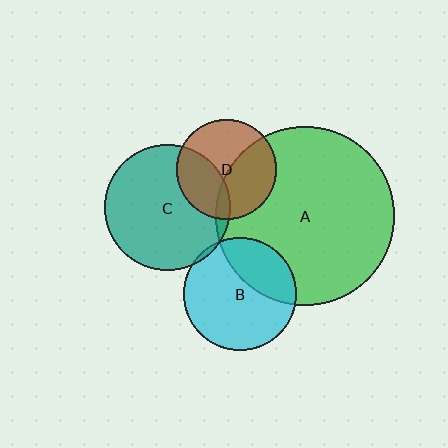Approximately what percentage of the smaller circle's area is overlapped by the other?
Approximately 30%.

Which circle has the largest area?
Circle A (green).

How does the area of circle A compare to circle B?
Approximately 2.5 times.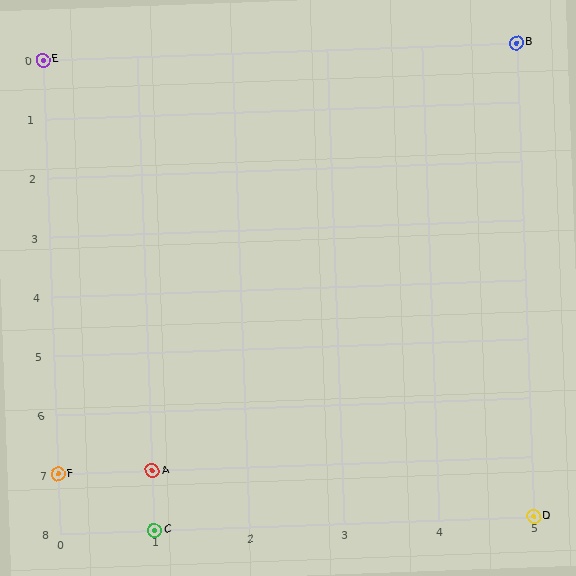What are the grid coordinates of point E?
Point E is at grid coordinates (0, 0).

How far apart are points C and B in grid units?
Points C and B are 4 columns and 8 rows apart (about 8.9 grid units diagonally).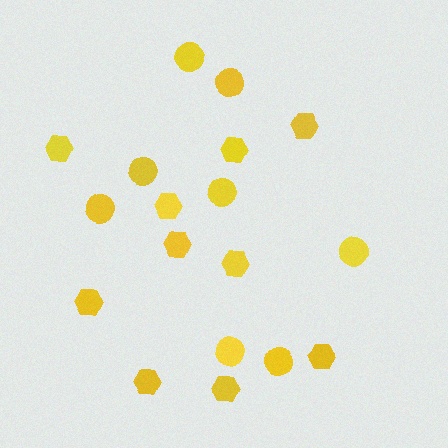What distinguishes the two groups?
There are 2 groups: one group of circles (8) and one group of hexagons (10).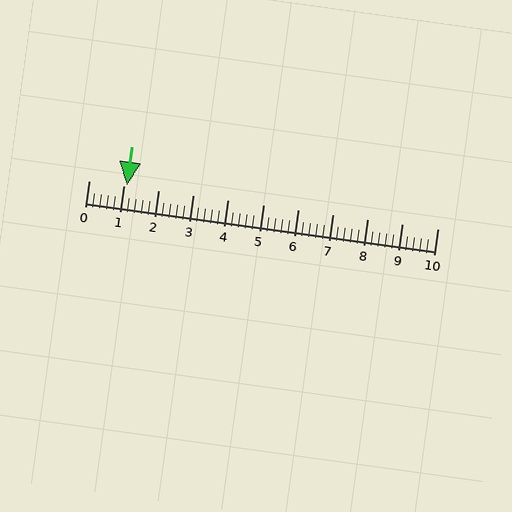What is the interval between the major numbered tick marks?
The major tick marks are spaced 1 units apart.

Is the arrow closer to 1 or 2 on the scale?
The arrow is closer to 1.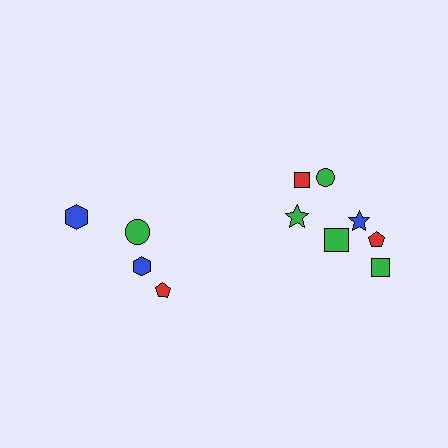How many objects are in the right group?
There are 7 objects.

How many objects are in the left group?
There are 4 objects.